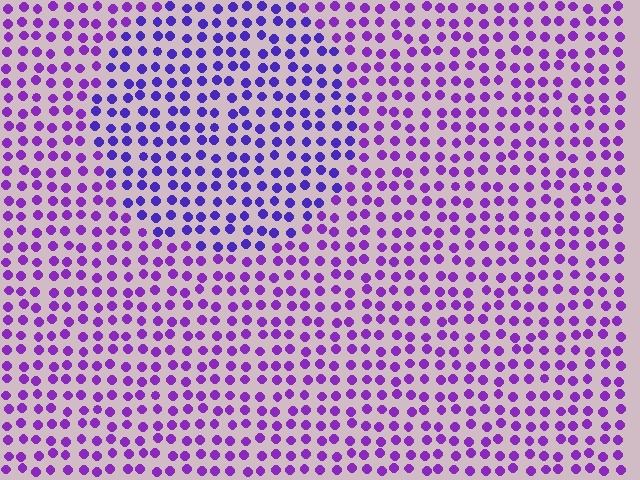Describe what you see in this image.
The image is filled with small purple elements in a uniform arrangement. A circle-shaped region is visible where the elements are tinted to a slightly different hue, forming a subtle color boundary.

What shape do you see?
I see a circle.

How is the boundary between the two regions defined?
The boundary is defined purely by a slight shift in hue (about 27 degrees). Spacing, size, and orientation are identical on both sides.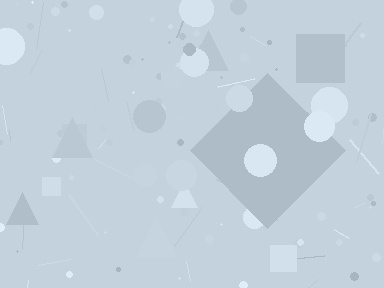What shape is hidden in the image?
A diamond is hidden in the image.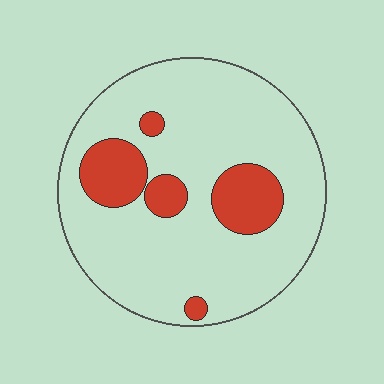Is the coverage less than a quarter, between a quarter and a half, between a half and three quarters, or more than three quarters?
Less than a quarter.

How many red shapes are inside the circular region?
5.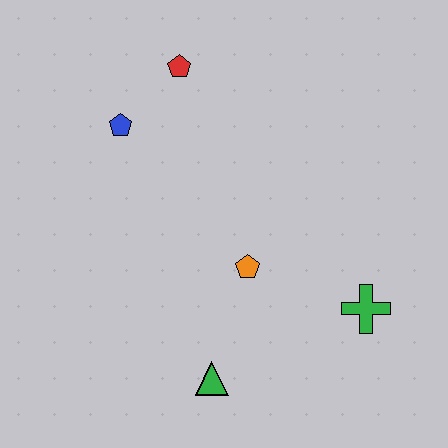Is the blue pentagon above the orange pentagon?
Yes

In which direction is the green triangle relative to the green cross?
The green triangle is to the left of the green cross.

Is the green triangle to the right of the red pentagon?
Yes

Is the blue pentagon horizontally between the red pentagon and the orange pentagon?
No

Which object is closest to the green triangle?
The orange pentagon is closest to the green triangle.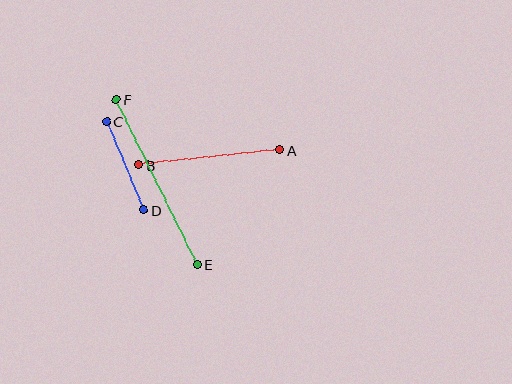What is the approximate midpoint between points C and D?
The midpoint is at approximately (125, 166) pixels.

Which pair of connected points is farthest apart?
Points E and F are farthest apart.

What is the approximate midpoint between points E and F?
The midpoint is at approximately (157, 182) pixels.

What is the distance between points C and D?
The distance is approximately 96 pixels.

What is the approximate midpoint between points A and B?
The midpoint is at approximately (209, 157) pixels.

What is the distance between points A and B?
The distance is approximately 142 pixels.